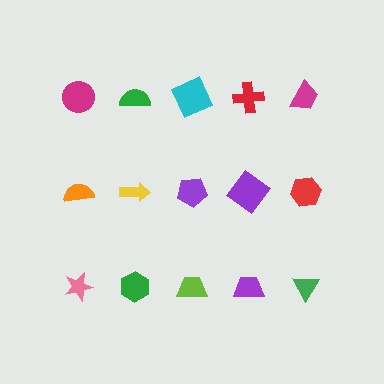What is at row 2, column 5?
A red hexagon.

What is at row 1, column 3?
A cyan square.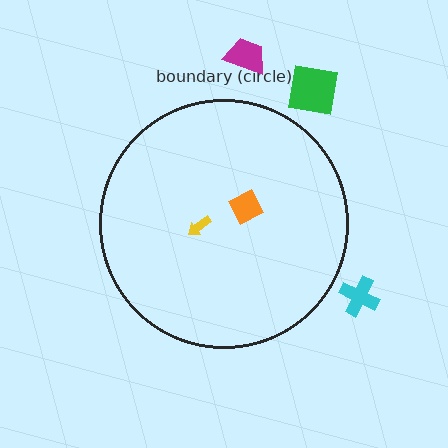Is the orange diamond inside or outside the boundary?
Inside.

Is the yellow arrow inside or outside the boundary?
Inside.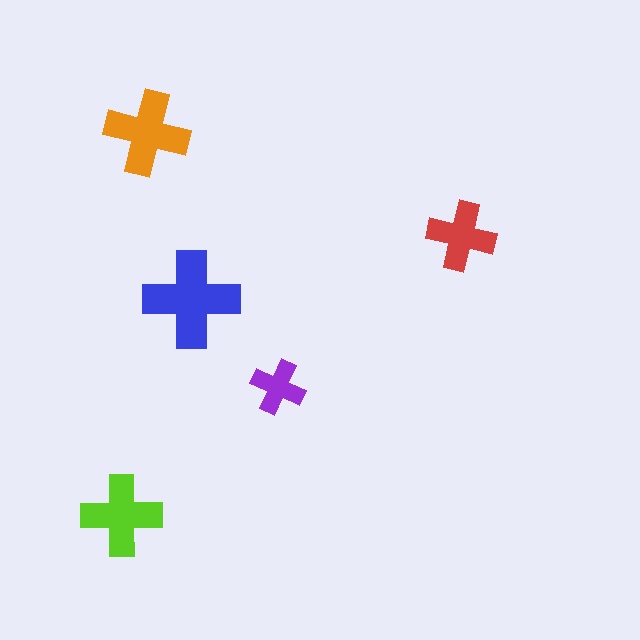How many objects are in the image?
There are 5 objects in the image.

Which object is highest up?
The orange cross is topmost.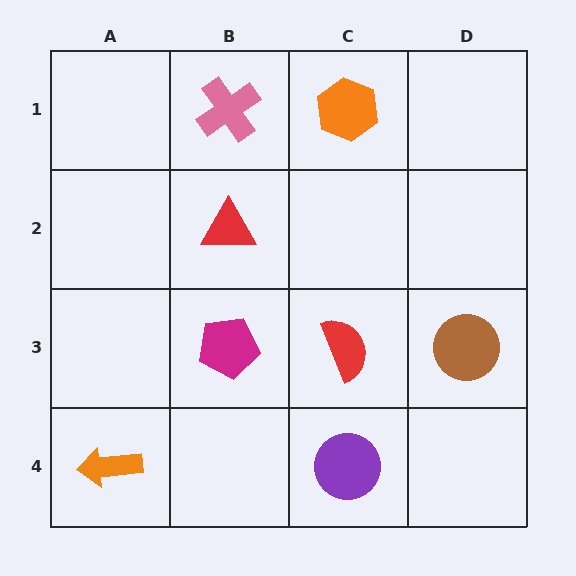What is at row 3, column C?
A red semicircle.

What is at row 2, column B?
A red triangle.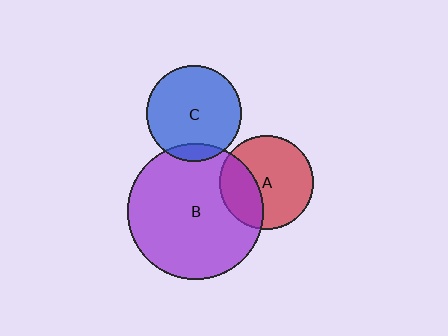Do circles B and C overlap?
Yes.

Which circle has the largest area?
Circle B (purple).